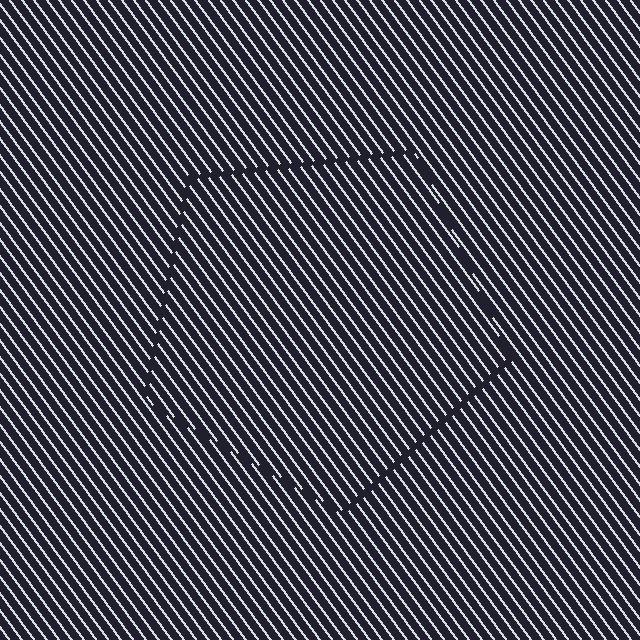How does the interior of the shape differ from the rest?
The interior of the shape contains the same grating, shifted by half a period — the contour is defined by the phase discontinuity where line-ends from the inner and outer gratings abut.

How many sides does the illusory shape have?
5 sides — the line-ends trace a pentagon.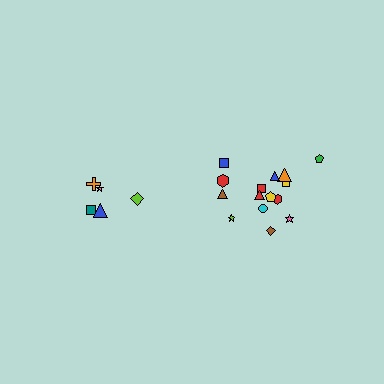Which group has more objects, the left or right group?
The right group.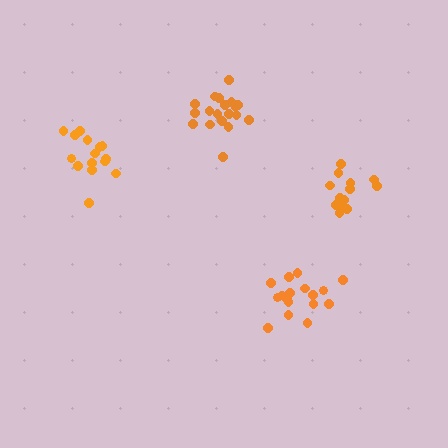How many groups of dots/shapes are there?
There are 4 groups.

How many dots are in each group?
Group 1: 13 dots, Group 2: 15 dots, Group 3: 17 dots, Group 4: 19 dots (64 total).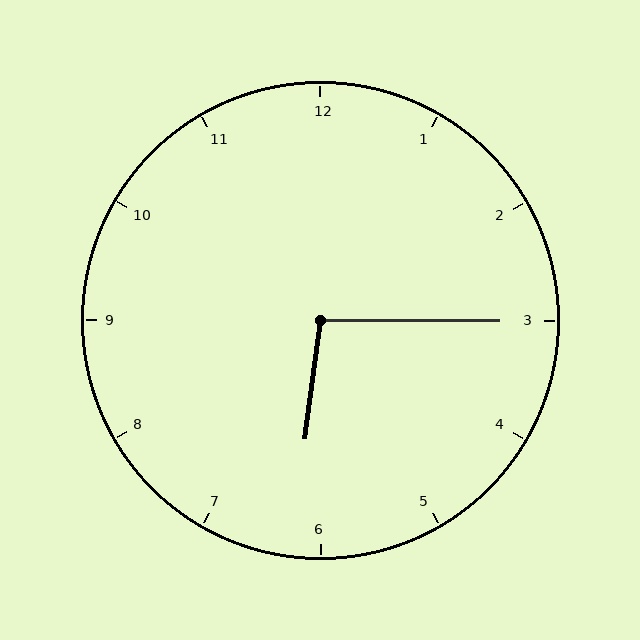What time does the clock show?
6:15.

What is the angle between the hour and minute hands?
Approximately 98 degrees.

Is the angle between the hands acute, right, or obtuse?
It is obtuse.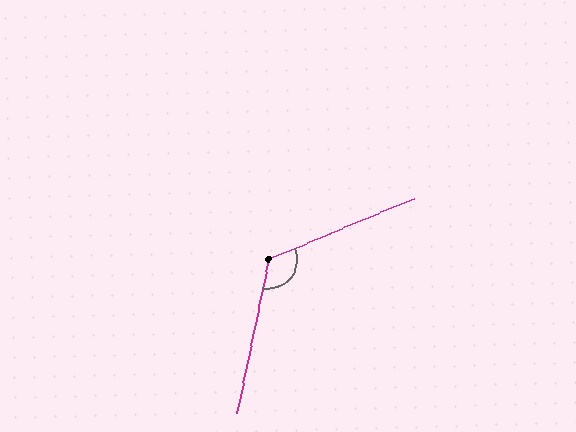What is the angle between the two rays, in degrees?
Approximately 125 degrees.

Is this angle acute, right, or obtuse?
It is obtuse.